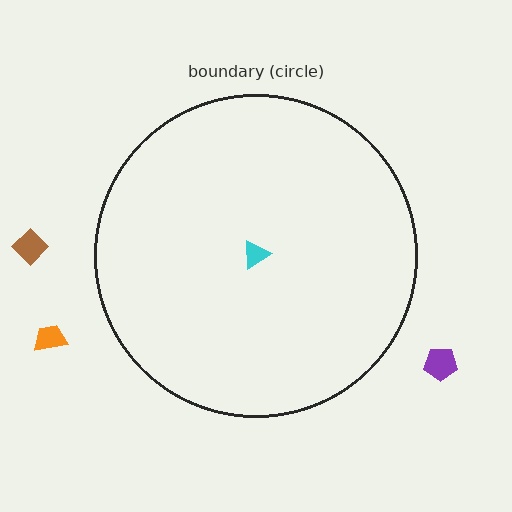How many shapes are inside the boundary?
1 inside, 3 outside.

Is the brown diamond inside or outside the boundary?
Outside.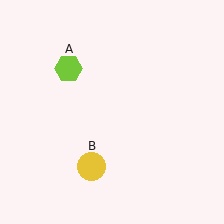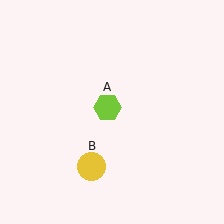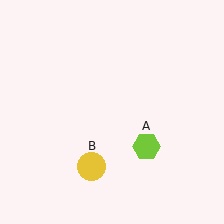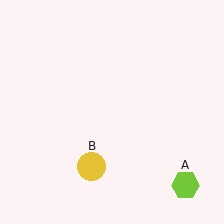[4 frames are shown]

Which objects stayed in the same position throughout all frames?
Yellow circle (object B) remained stationary.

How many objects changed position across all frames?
1 object changed position: lime hexagon (object A).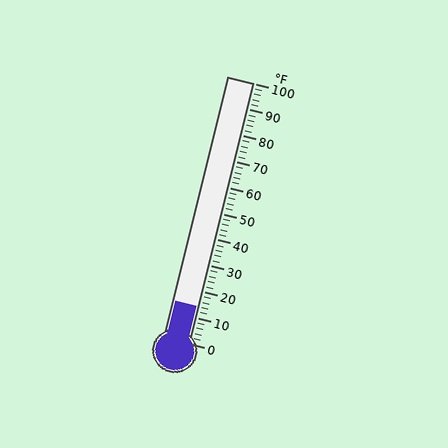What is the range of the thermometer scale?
The thermometer scale ranges from 0°F to 100°F.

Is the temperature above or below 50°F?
The temperature is below 50°F.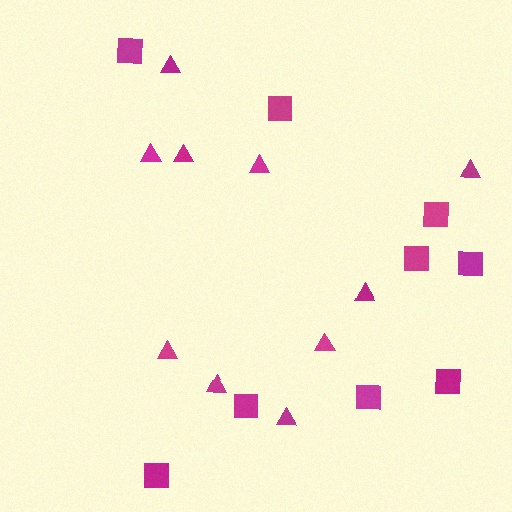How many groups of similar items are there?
There are 2 groups: one group of triangles (10) and one group of squares (9).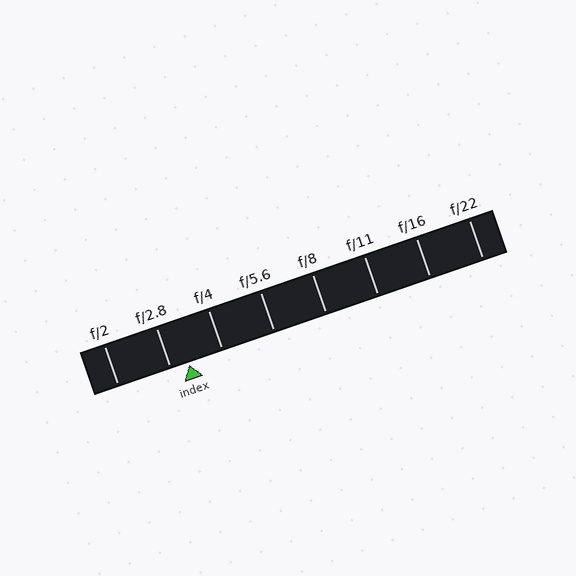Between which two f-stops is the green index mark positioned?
The index mark is between f/2.8 and f/4.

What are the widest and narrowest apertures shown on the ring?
The widest aperture shown is f/2 and the narrowest is f/22.